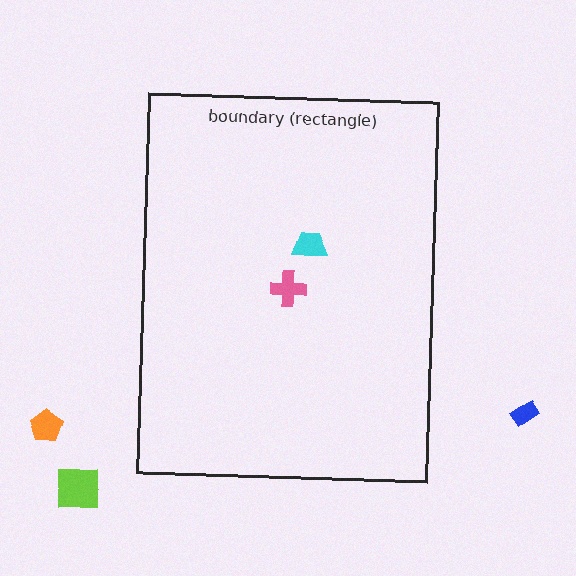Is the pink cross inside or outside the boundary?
Inside.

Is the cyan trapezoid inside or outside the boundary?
Inside.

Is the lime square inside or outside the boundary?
Outside.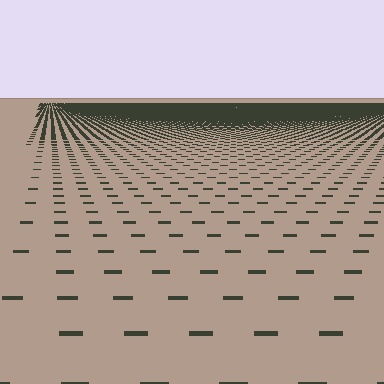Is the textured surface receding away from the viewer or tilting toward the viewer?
The surface is receding away from the viewer. Texture elements get smaller and denser toward the top.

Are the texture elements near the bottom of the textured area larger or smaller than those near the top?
Larger. Near the bottom, elements are closer to the viewer and appear at a bigger on-screen size.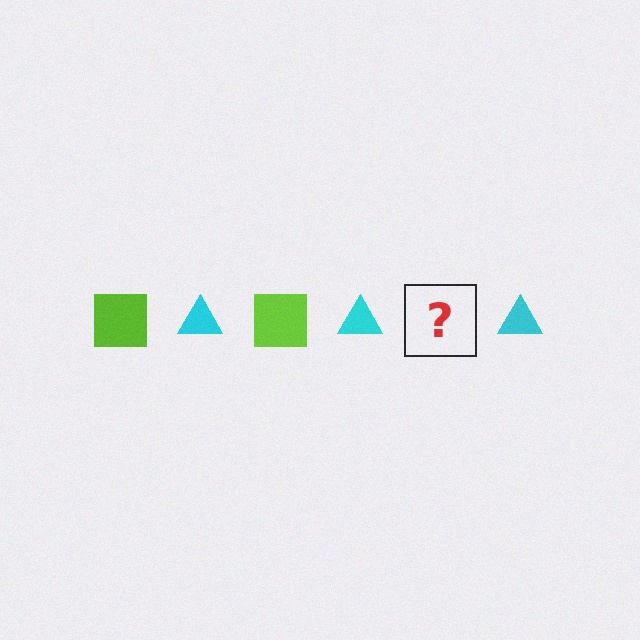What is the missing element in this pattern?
The missing element is a lime square.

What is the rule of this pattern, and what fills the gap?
The rule is that the pattern alternates between lime square and cyan triangle. The gap should be filled with a lime square.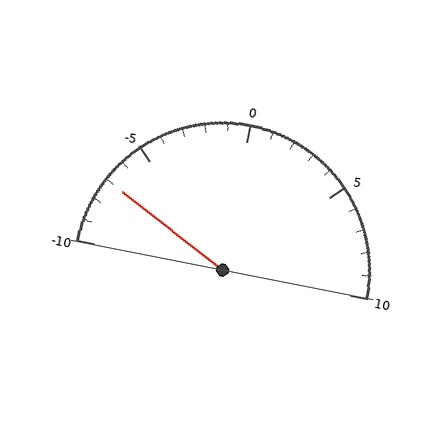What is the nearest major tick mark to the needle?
The nearest major tick mark is -5.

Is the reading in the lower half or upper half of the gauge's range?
The reading is in the lower half of the range (-10 to 10).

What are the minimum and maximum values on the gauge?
The gauge ranges from -10 to 10.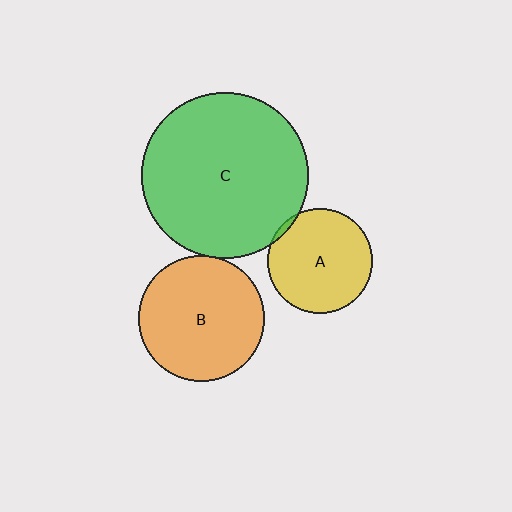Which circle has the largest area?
Circle C (green).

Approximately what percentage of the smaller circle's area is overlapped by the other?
Approximately 5%.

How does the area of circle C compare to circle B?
Approximately 1.8 times.